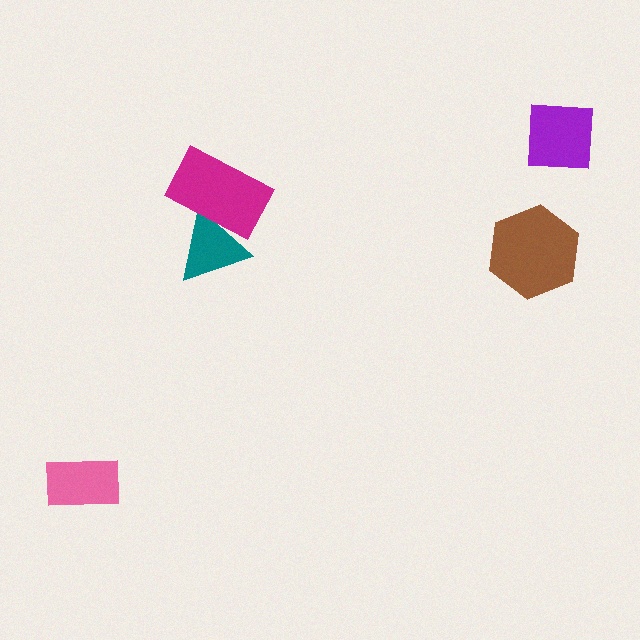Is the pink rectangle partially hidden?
No, no other shape covers it.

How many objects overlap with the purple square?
0 objects overlap with the purple square.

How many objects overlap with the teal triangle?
1 object overlaps with the teal triangle.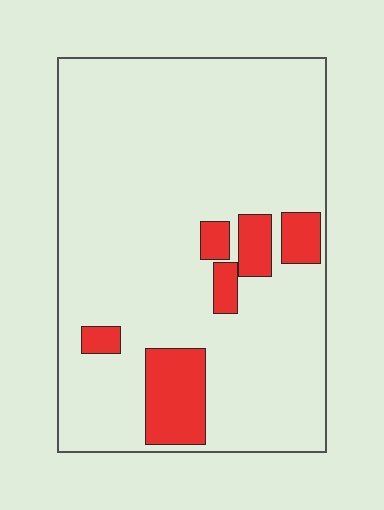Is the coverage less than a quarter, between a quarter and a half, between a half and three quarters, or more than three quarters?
Less than a quarter.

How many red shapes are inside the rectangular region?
6.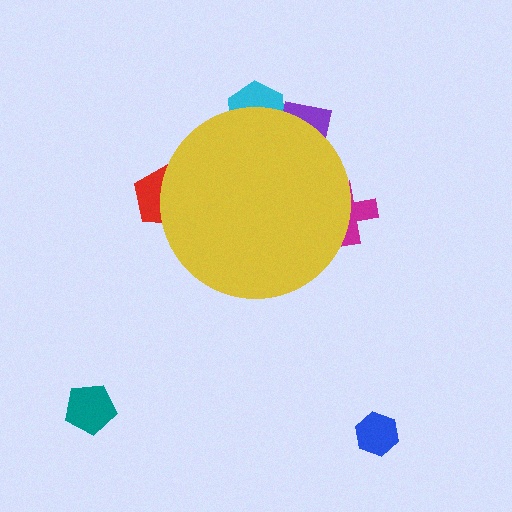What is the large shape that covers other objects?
A yellow circle.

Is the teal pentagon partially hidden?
No, the teal pentagon is fully visible.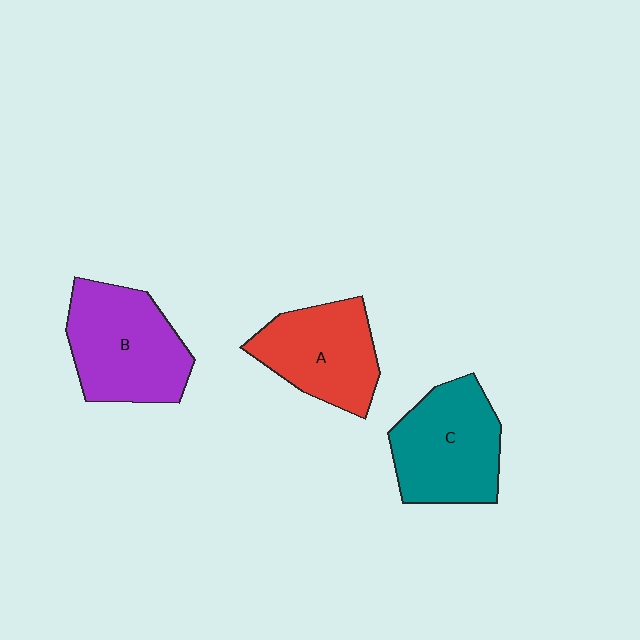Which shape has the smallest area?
Shape A (red).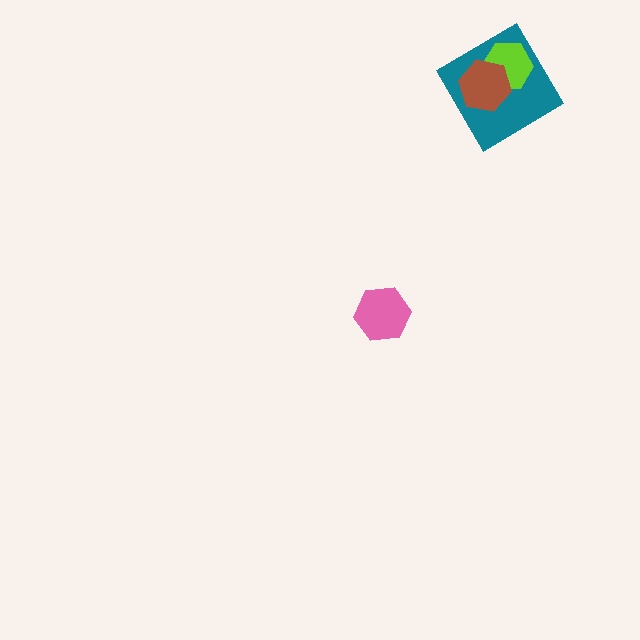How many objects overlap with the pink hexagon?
0 objects overlap with the pink hexagon.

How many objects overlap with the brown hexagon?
2 objects overlap with the brown hexagon.